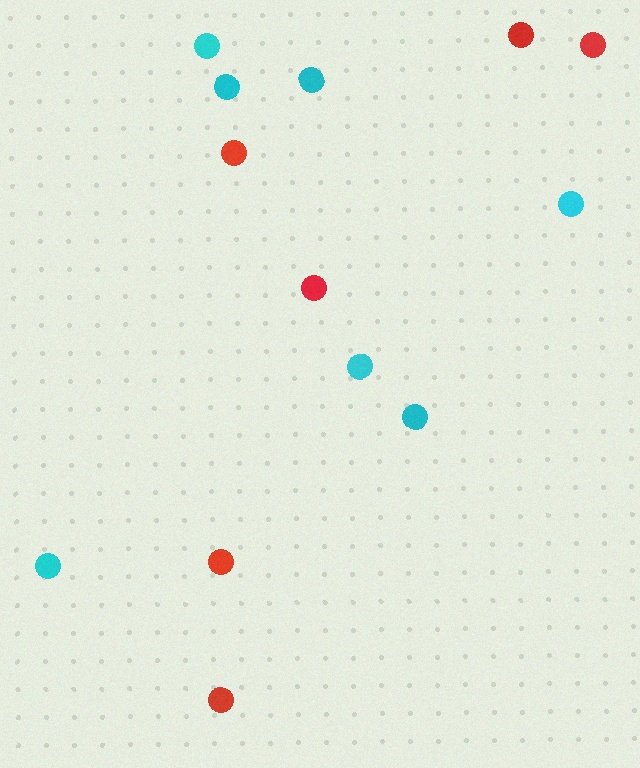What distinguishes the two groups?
There are 2 groups: one group of cyan circles (7) and one group of red circles (6).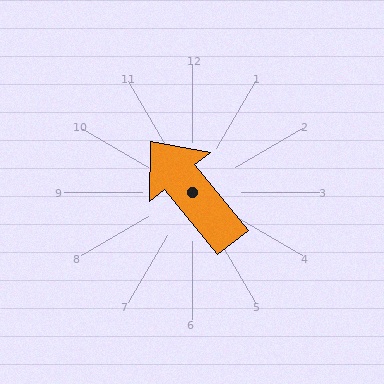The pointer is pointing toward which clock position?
Roughly 11 o'clock.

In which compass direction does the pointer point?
Northwest.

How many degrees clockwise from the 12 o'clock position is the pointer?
Approximately 321 degrees.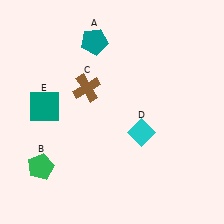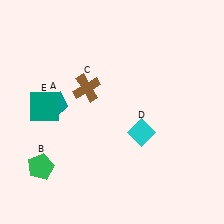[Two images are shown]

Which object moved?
The teal pentagon (A) moved down.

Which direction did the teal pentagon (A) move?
The teal pentagon (A) moved down.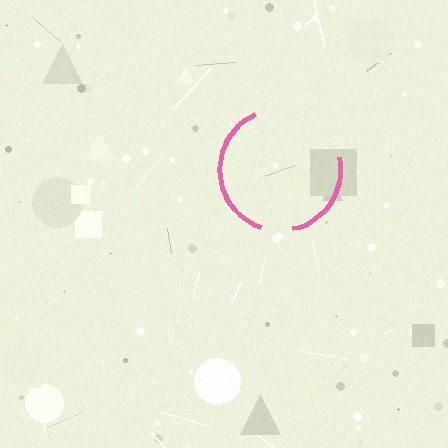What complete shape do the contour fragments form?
The contour fragments form a circle.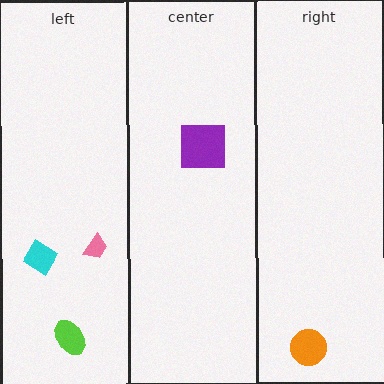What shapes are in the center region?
The purple square.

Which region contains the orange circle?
The right region.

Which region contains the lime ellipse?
The left region.